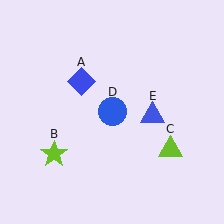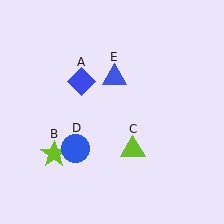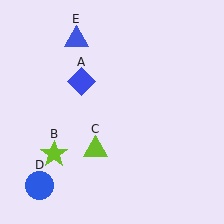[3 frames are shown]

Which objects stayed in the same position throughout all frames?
Blue diamond (object A) and lime star (object B) remained stationary.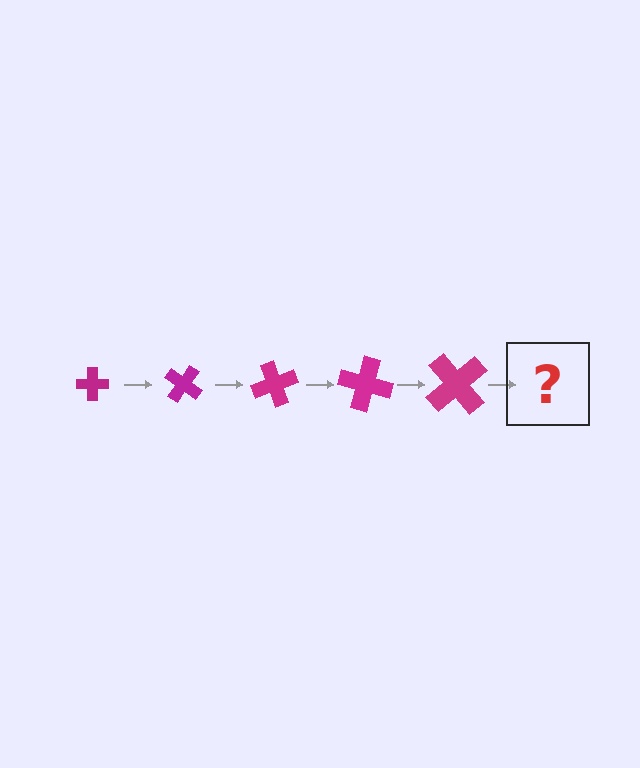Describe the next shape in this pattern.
It should be a cross, larger than the previous one and rotated 175 degrees from the start.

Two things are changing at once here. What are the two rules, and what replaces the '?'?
The two rules are that the cross grows larger each step and it rotates 35 degrees each step. The '?' should be a cross, larger than the previous one and rotated 175 degrees from the start.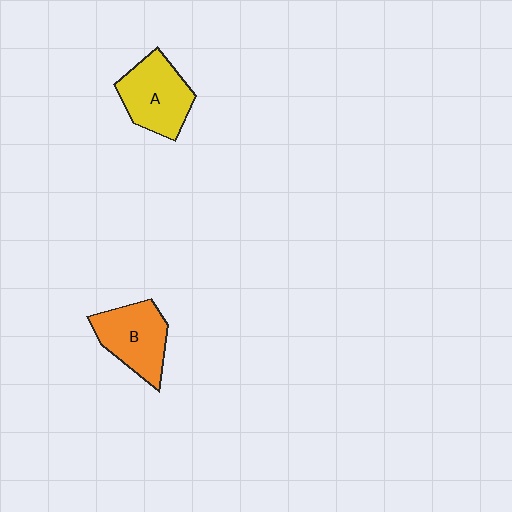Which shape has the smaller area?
Shape B (orange).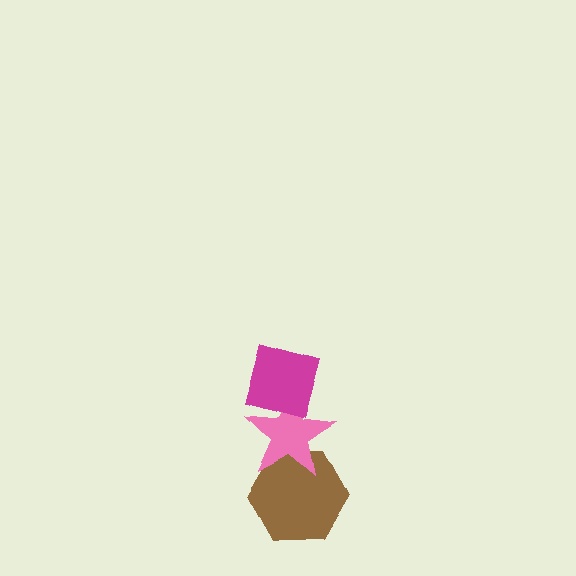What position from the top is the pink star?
The pink star is 2nd from the top.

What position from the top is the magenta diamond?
The magenta diamond is 1st from the top.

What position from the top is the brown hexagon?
The brown hexagon is 3rd from the top.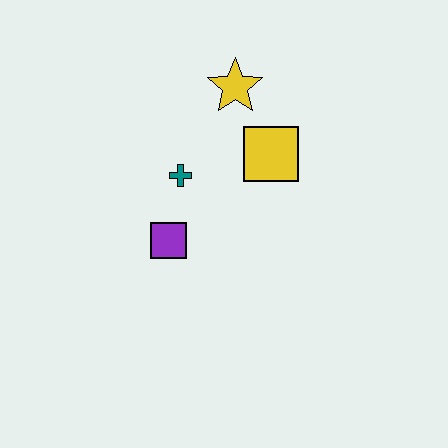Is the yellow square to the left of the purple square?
No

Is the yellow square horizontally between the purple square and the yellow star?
No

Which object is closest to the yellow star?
The yellow square is closest to the yellow star.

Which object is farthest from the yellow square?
The purple square is farthest from the yellow square.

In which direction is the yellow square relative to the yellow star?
The yellow square is below the yellow star.